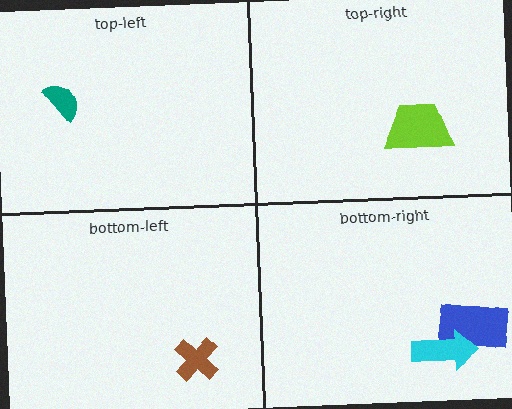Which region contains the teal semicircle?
The top-left region.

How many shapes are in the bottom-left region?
1.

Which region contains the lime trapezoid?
The top-right region.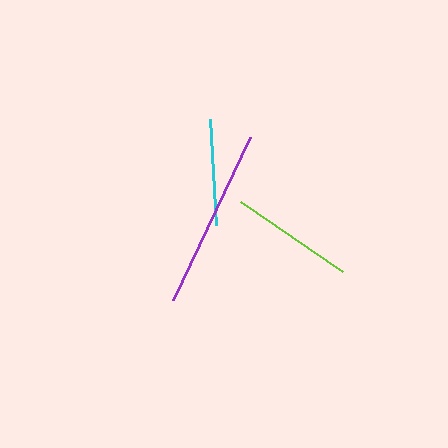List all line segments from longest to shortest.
From longest to shortest: purple, lime, cyan.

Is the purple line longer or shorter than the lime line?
The purple line is longer than the lime line.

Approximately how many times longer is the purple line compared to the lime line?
The purple line is approximately 1.5 times the length of the lime line.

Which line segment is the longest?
The purple line is the longest at approximately 180 pixels.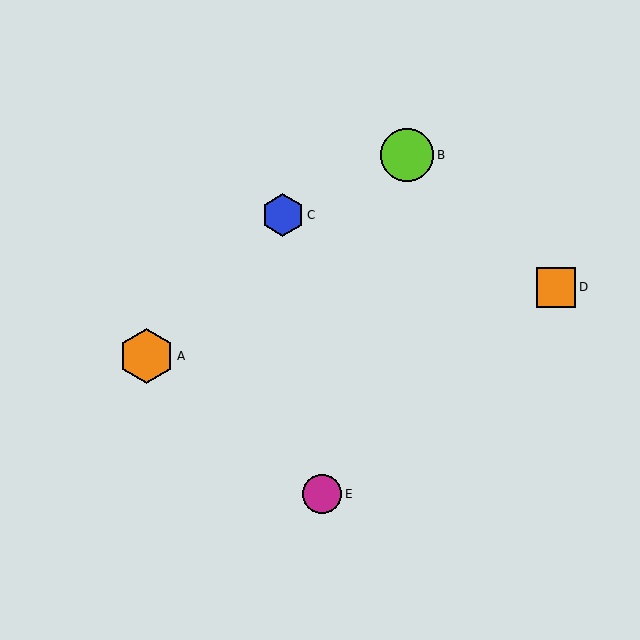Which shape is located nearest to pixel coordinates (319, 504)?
The magenta circle (labeled E) at (322, 494) is nearest to that location.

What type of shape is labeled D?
Shape D is an orange square.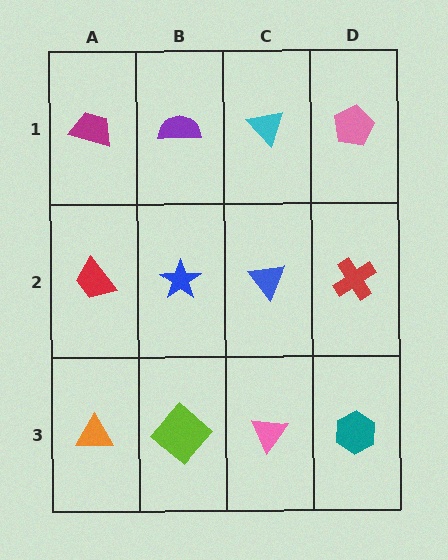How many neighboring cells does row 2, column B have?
4.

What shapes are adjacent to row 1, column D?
A red cross (row 2, column D), a cyan triangle (row 1, column C).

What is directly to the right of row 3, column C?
A teal hexagon.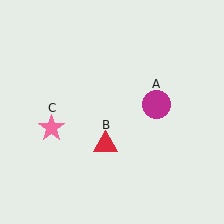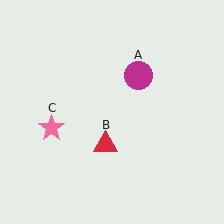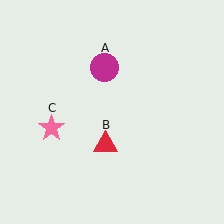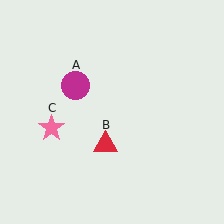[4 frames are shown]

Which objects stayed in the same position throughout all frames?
Red triangle (object B) and pink star (object C) remained stationary.